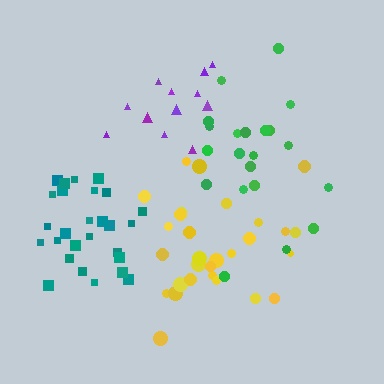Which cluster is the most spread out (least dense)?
Purple.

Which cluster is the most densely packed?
Teal.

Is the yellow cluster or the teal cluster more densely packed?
Teal.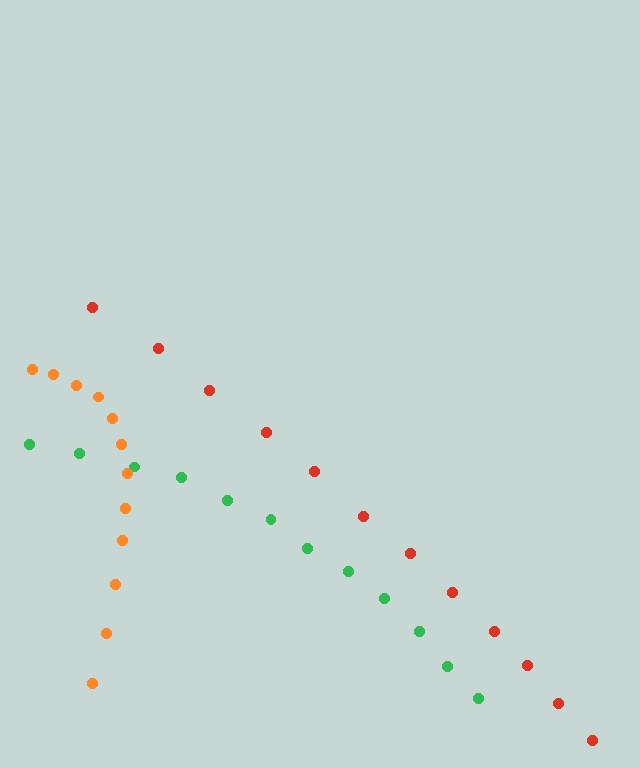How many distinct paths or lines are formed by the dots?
There are 3 distinct paths.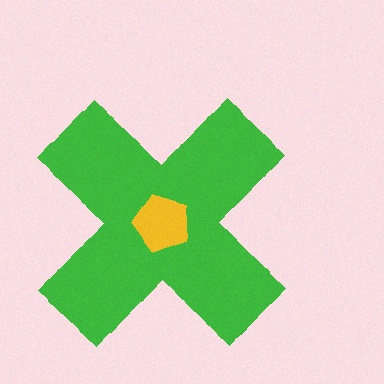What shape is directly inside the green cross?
The yellow pentagon.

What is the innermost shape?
The yellow pentagon.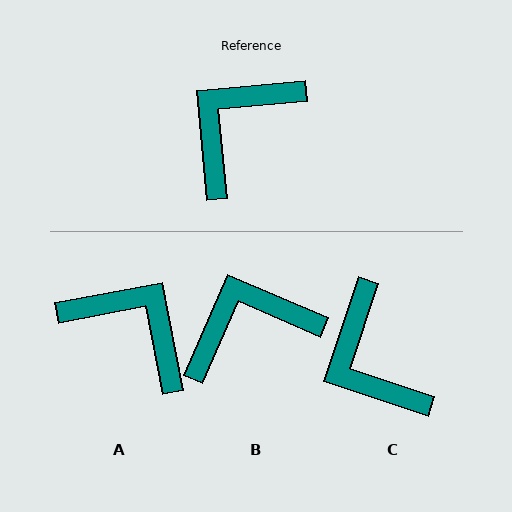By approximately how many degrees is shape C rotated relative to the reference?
Approximately 66 degrees counter-clockwise.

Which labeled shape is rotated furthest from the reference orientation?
A, about 85 degrees away.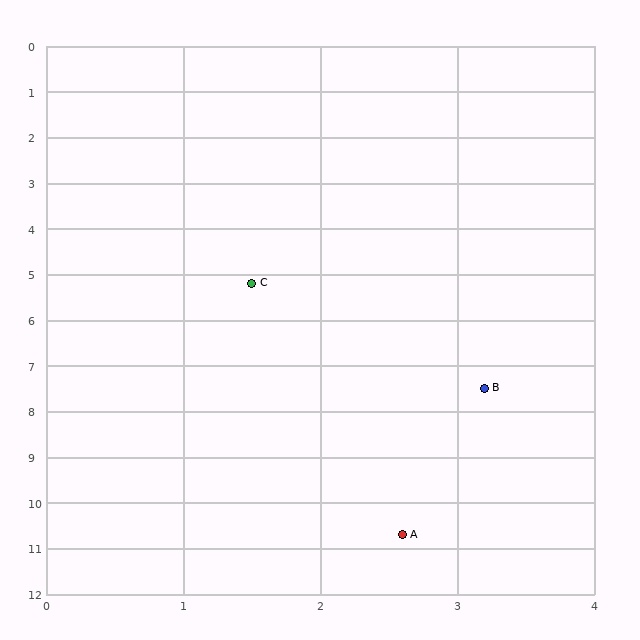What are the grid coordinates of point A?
Point A is at approximately (2.6, 10.7).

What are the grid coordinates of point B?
Point B is at approximately (3.2, 7.5).